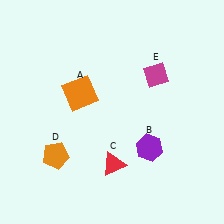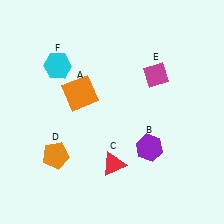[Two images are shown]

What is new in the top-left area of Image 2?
A cyan hexagon (F) was added in the top-left area of Image 2.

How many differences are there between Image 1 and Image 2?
There is 1 difference between the two images.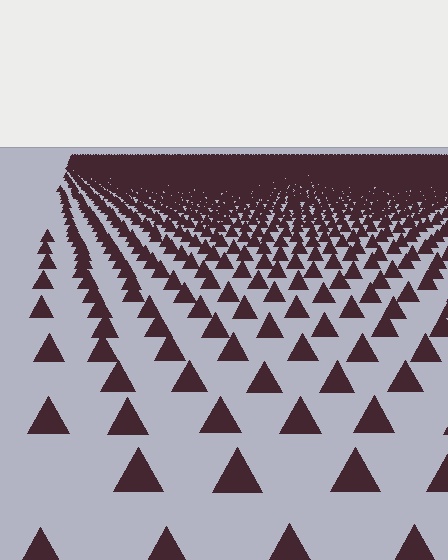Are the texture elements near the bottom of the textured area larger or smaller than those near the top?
Larger. Near the bottom, elements are closer to the viewer and appear at a bigger on-screen size.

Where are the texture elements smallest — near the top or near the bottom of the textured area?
Near the top.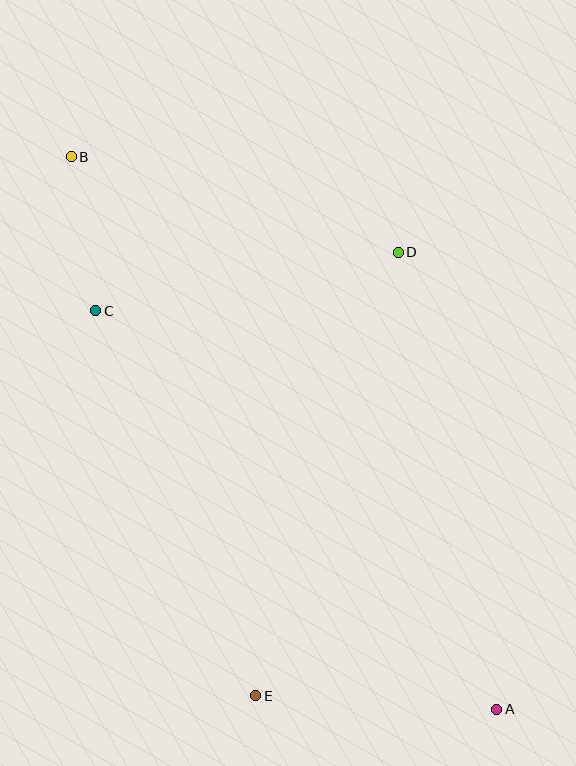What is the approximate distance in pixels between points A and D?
The distance between A and D is approximately 467 pixels.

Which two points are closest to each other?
Points B and C are closest to each other.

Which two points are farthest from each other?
Points A and B are farthest from each other.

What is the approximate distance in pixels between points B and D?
The distance between B and D is approximately 341 pixels.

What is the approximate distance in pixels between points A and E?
The distance between A and E is approximately 241 pixels.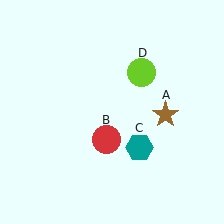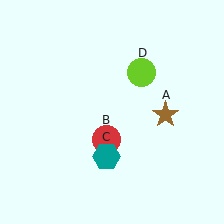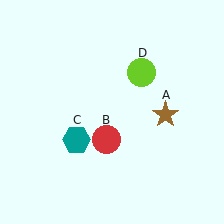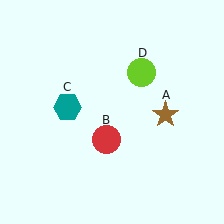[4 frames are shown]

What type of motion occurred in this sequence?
The teal hexagon (object C) rotated clockwise around the center of the scene.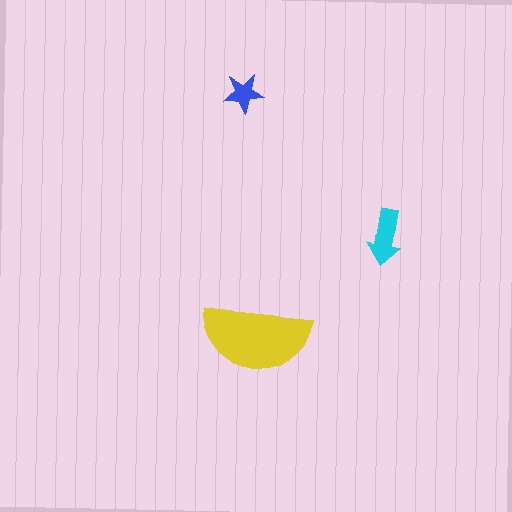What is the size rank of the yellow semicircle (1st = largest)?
1st.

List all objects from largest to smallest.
The yellow semicircle, the cyan arrow, the blue star.